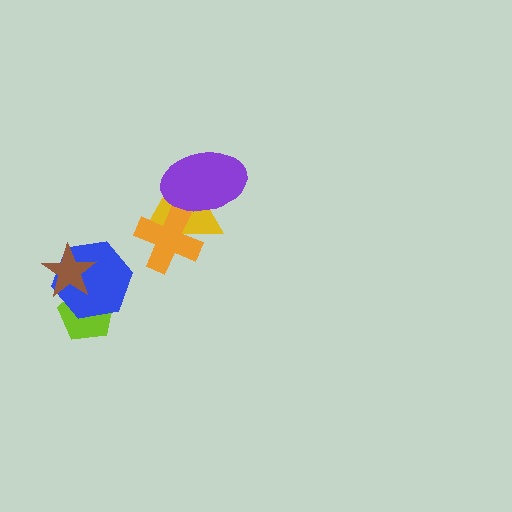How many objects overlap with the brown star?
2 objects overlap with the brown star.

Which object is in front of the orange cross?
The purple ellipse is in front of the orange cross.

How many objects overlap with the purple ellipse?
2 objects overlap with the purple ellipse.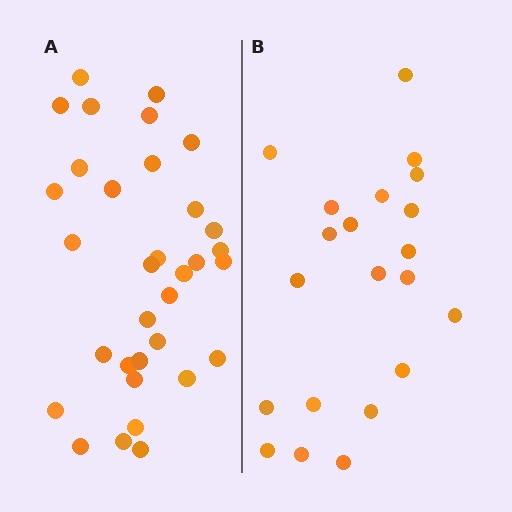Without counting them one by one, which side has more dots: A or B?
Region A (the left region) has more dots.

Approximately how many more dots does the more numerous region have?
Region A has roughly 12 or so more dots than region B.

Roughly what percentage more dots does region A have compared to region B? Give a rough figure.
About 55% more.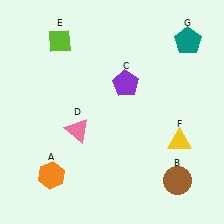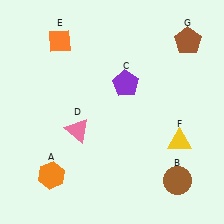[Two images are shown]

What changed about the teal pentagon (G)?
In Image 1, G is teal. In Image 2, it changed to brown.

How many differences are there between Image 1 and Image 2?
There are 2 differences between the two images.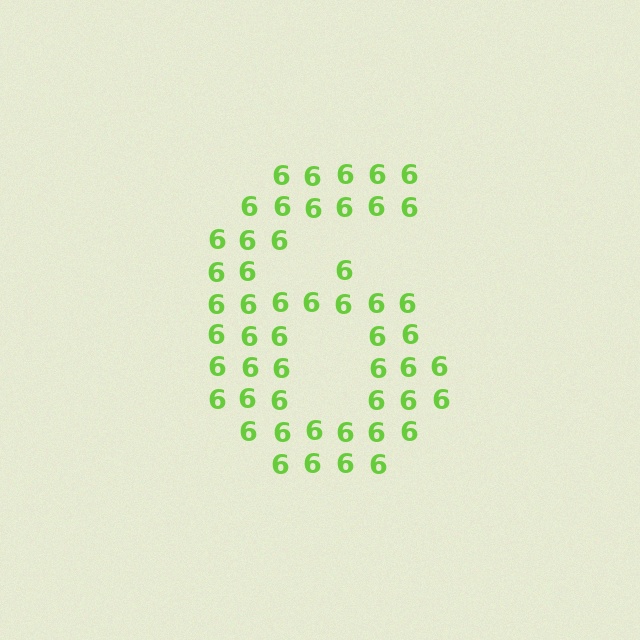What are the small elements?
The small elements are digit 6's.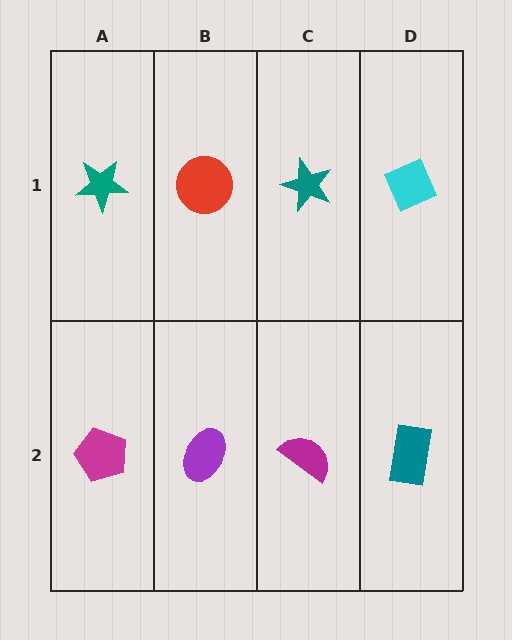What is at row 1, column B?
A red circle.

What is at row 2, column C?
A magenta semicircle.